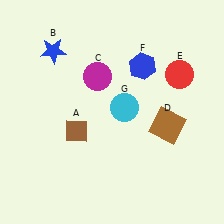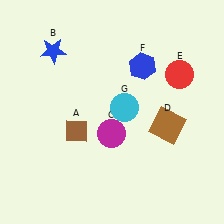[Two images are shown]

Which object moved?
The magenta circle (C) moved down.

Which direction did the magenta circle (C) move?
The magenta circle (C) moved down.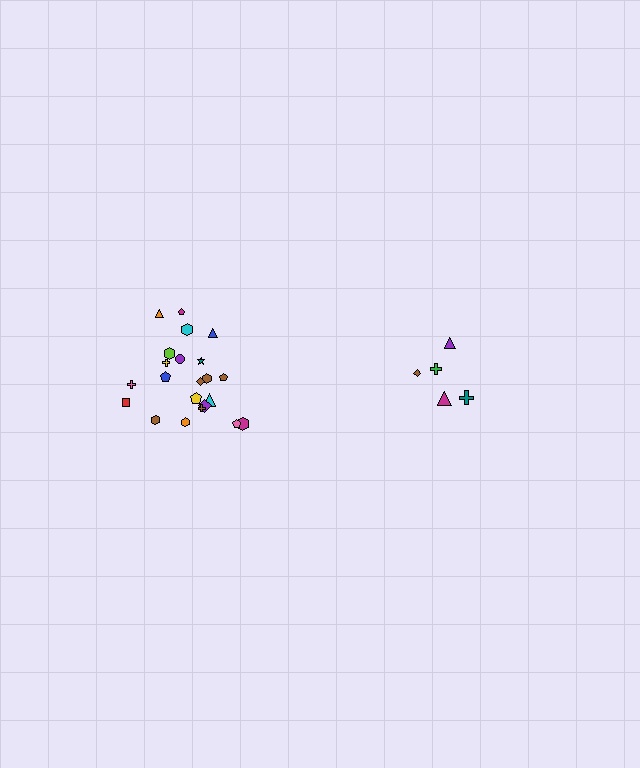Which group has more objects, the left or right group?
The left group.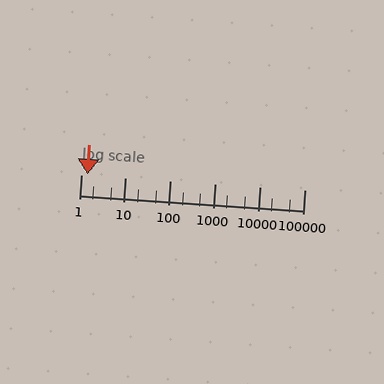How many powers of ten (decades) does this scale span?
The scale spans 5 decades, from 1 to 100000.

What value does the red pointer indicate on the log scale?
The pointer indicates approximately 1.4.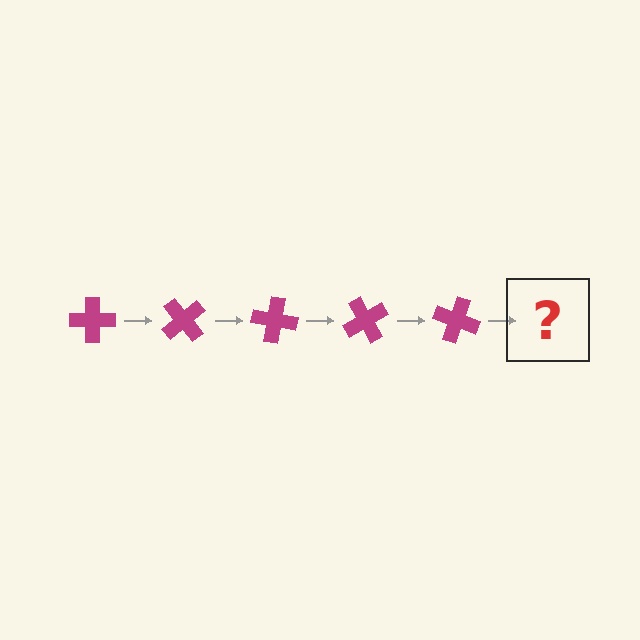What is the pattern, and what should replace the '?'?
The pattern is that the cross rotates 50 degrees each step. The '?' should be a magenta cross rotated 250 degrees.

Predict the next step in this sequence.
The next step is a magenta cross rotated 250 degrees.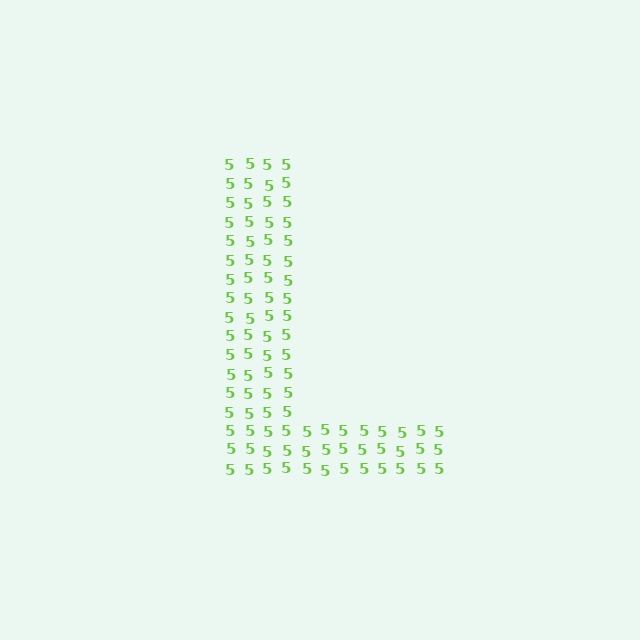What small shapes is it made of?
It is made of small digit 5's.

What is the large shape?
The large shape is the letter L.